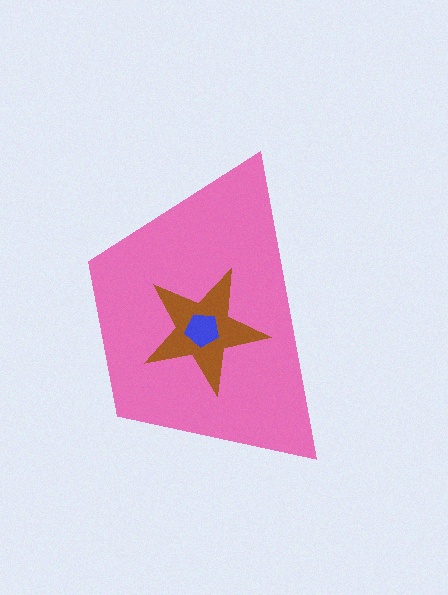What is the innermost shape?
The blue pentagon.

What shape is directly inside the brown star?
The blue pentagon.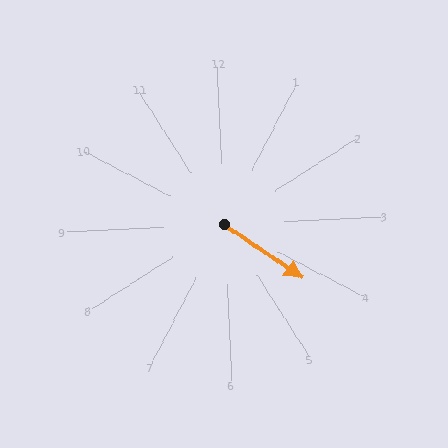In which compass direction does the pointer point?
Southeast.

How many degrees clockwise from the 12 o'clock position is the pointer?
Approximately 127 degrees.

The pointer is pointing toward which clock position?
Roughly 4 o'clock.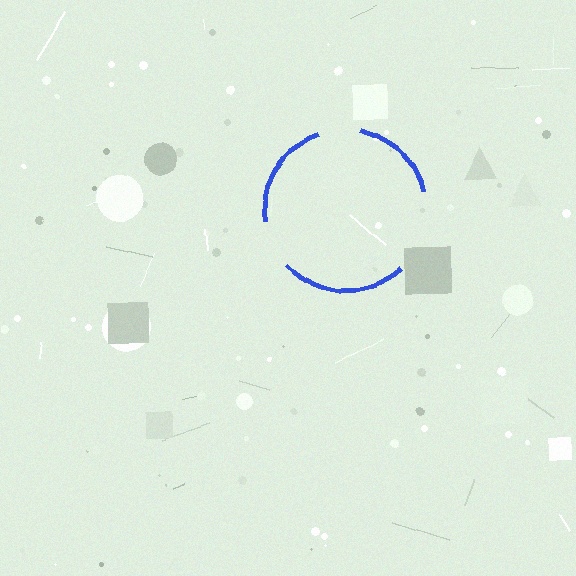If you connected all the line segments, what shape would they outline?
They would outline a circle.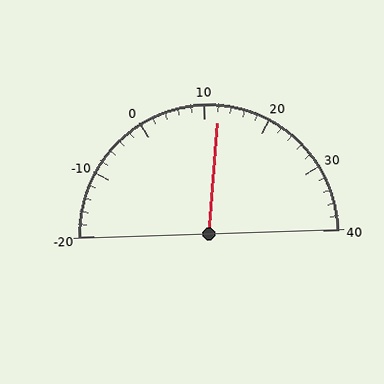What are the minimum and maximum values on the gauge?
The gauge ranges from -20 to 40.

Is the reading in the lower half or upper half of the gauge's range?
The reading is in the upper half of the range (-20 to 40).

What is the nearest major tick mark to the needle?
The nearest major tick mark is 10.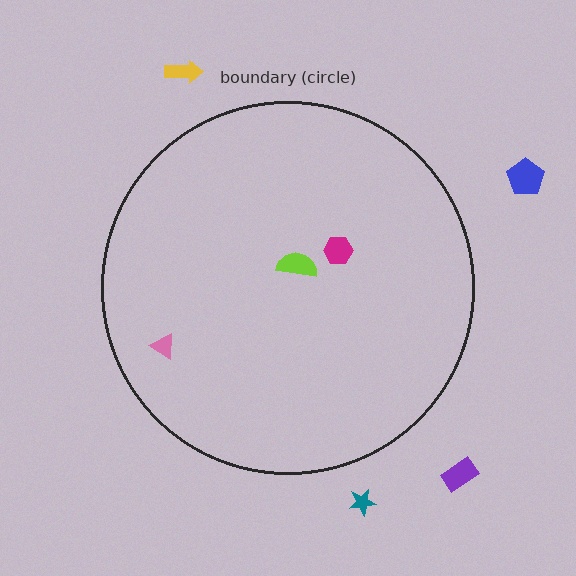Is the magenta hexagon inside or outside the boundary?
Inside.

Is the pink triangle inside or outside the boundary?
Inside.